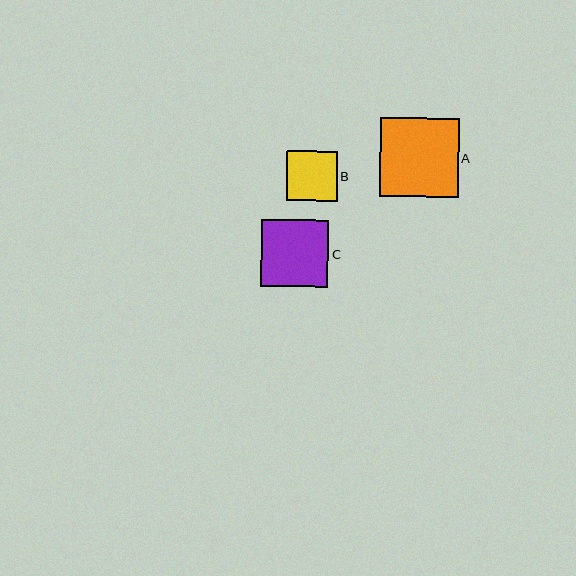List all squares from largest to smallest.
From largest to smallest: A, C, B.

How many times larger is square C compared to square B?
Square C is approximately 1.3 times the size of square B.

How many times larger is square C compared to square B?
Square C is approximately 1.3 times the size of square B.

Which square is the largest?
Square A is the largest with a size of approximately 78 pixels.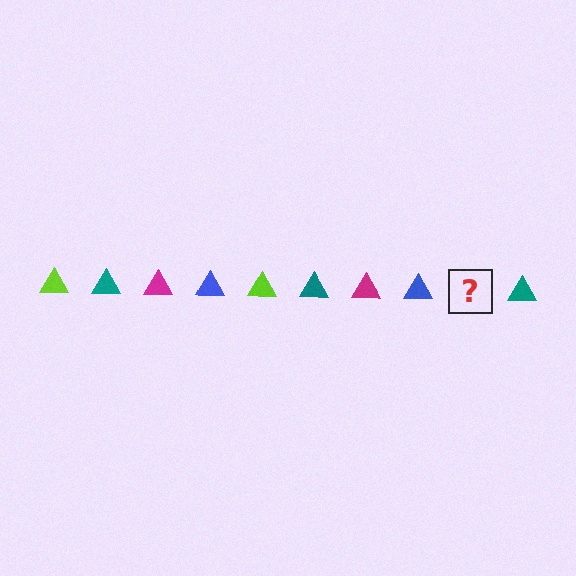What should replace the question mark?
The question mark should be replaced with a lime triangle.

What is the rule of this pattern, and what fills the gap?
The rule is that the pattern cycles through lime, teal, magenta, blue triangles. The gap should be filled with a lime triangle.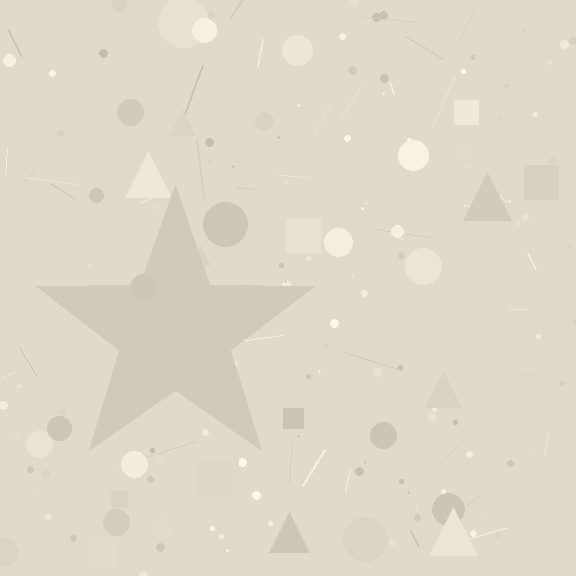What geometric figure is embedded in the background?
A star is embedded in the background.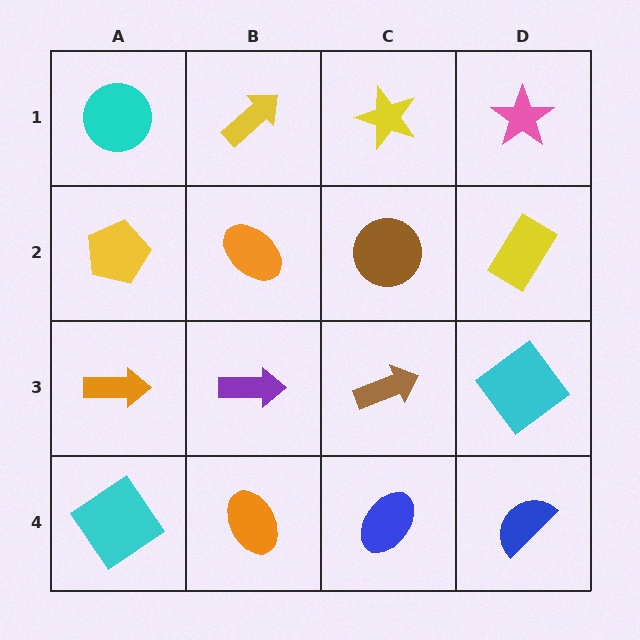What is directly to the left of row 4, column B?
A cyan diamond.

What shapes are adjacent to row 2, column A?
A cyan circle (row 1, column A), an orange arrow (row 3, column A), an orange ellipse (row 2, column B).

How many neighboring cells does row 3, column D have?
3.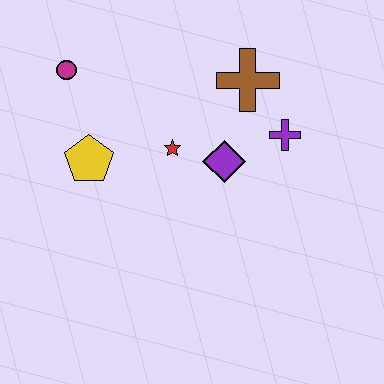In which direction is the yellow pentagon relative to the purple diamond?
The yellow pentagon is to the left of the purple diamond.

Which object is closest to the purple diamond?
The red star is closest to the purple diamond.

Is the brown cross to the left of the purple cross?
Yes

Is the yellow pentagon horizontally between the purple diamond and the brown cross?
No